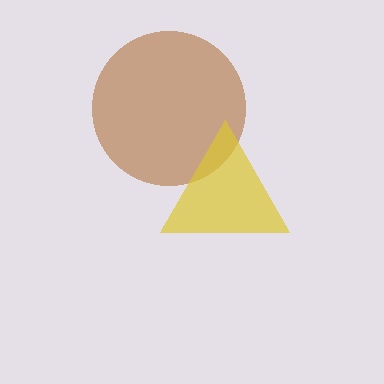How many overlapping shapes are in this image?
There are 2 overlapping shapes in the image.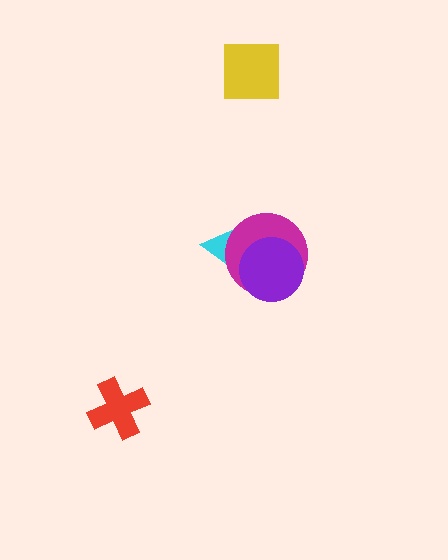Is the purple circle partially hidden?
No, no other shape covers it.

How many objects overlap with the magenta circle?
2 objects overlap with the magenta circle.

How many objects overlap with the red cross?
0 objects overlap with the red cross.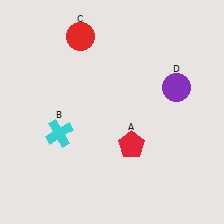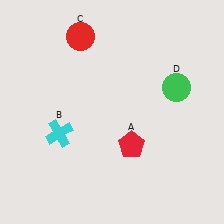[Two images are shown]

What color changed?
The circle (D) changed from purple in Image 1 to green in Image 2.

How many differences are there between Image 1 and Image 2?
There is 1 difference between the two images.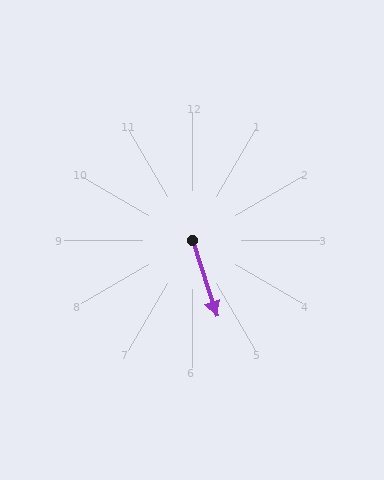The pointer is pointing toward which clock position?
Roughly 5 o'clock.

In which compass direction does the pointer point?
South.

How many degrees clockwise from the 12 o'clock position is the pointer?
Approximately 162 degrees.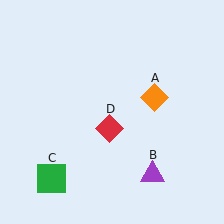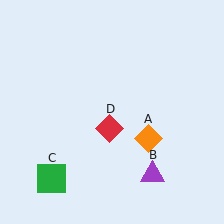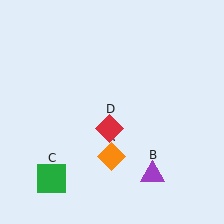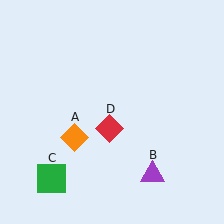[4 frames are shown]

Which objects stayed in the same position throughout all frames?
Purple triangle (object B) and green square (object C) and red diamond (object D) remained stationary.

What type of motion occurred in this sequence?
The orange diamond (object A) rotated clockwise around the center of the scene.